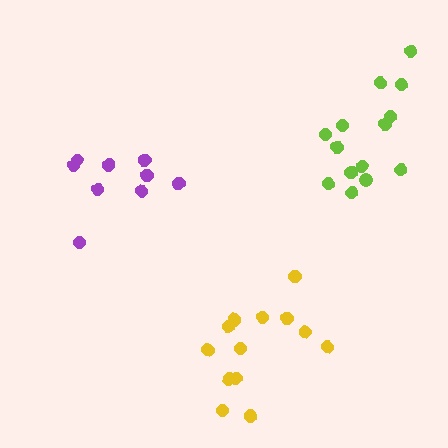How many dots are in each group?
Group 1: 14 dots, Group 2: 13 dots, Group 3: 9 dots (36 total).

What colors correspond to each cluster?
The clusters are colored: lime, yellow, purple.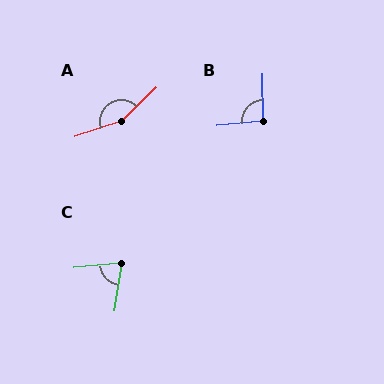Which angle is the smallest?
C, at approximately 75 degrees.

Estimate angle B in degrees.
Approximately 94 degrees.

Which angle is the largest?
A, at approximately 154 degrees.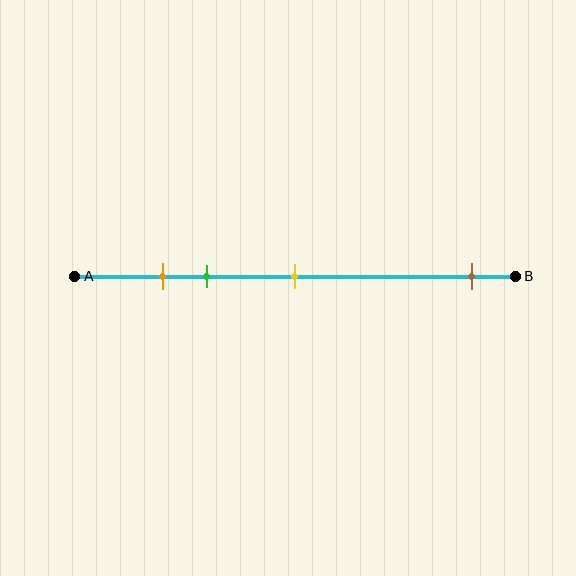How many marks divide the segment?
There are 4 marks dividing the segment.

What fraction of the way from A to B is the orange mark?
The orange mark is approximately 20% (0.2) of the way from A to B.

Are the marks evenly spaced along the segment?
No, the marks are not evenly spaced.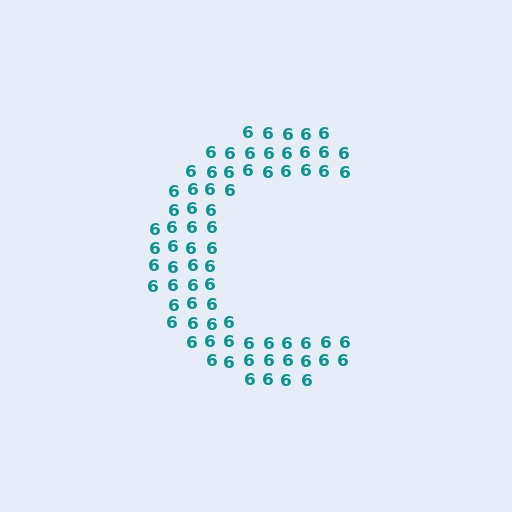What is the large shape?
The large shape is the letter C.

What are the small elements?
The small elements are digit 6's.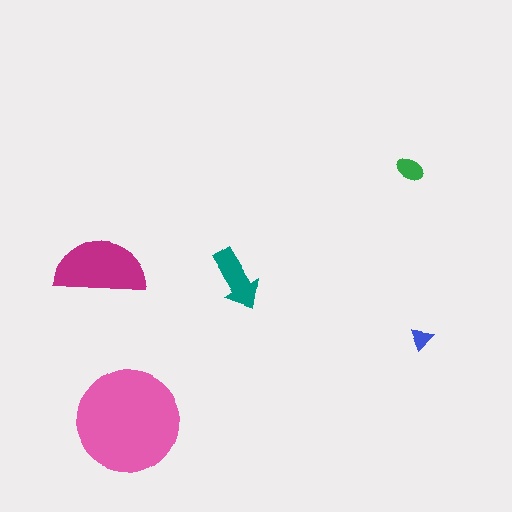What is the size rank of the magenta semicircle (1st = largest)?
2nd.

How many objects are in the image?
There are 5 objects in the image.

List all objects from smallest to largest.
The blue triangle, the green ellipse, the teal arrow, the magenta semicircle, the pink circle.